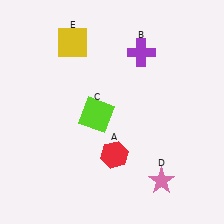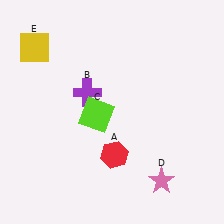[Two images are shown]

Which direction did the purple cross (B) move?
The purple cross (B) moved left.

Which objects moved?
The objects that moved are: the purple cross (B), the yellow square (E).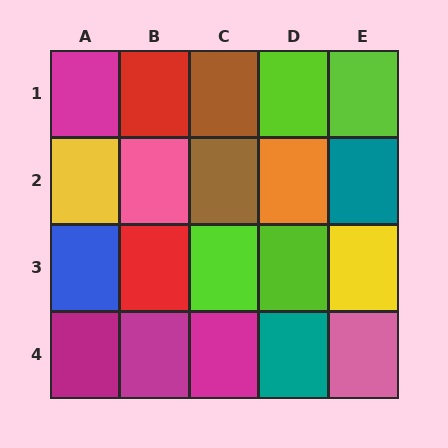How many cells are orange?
1 cell is orange.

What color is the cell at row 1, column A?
Magenta.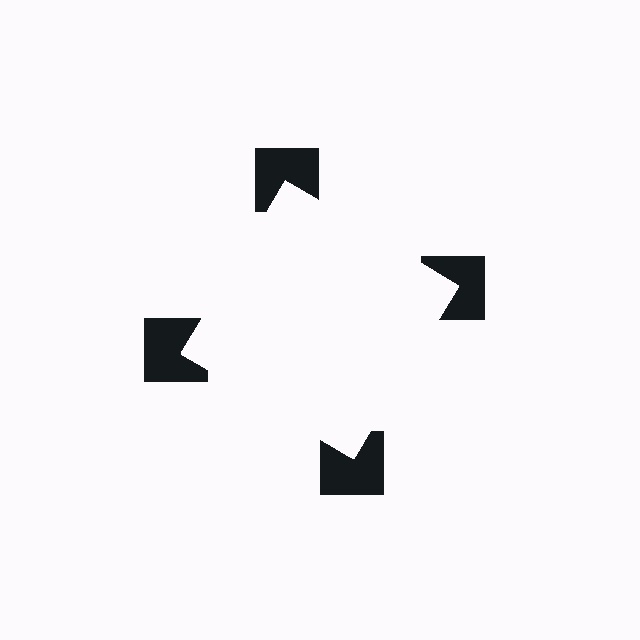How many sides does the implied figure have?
4 sides.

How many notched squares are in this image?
There are 4 — one at each vertex of the illusory square.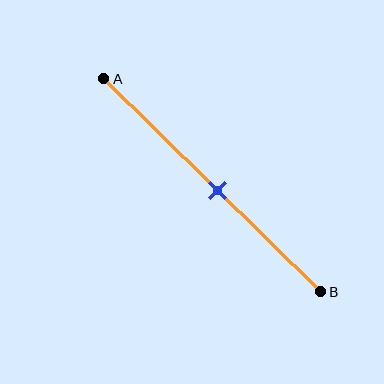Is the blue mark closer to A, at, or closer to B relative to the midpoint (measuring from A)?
The blue mark is approximately at the midpoint of segment AB.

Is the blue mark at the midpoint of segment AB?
Yes, the mark is approximately at the midpoint.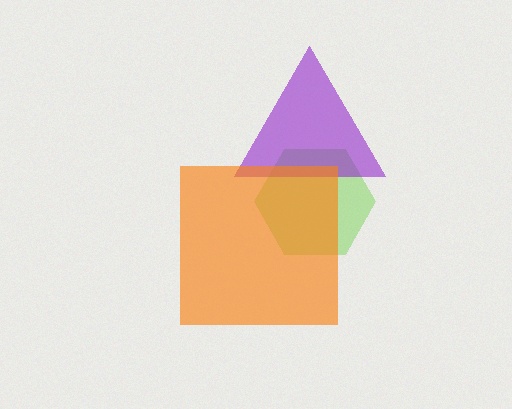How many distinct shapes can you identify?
There are 3 distinct shapes: a lime hexagon, a purple triangle, an orange square.